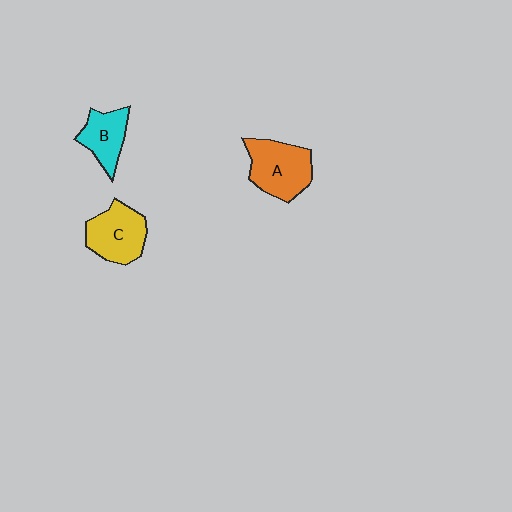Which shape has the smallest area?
Shape B (cyan).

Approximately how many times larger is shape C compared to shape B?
Approximately 1.3 times.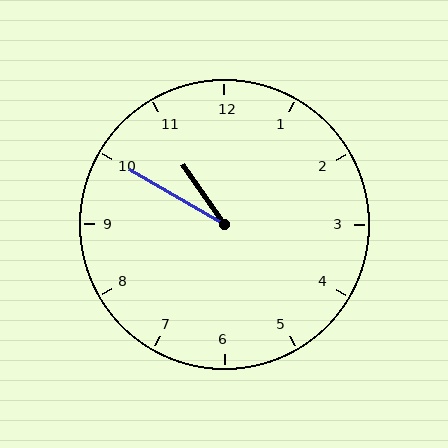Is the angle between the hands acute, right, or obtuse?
It is acute.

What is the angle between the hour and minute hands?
Approximately 25 degrees.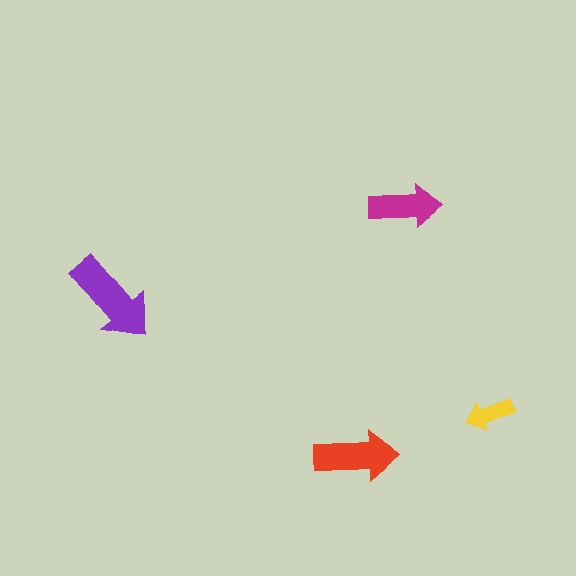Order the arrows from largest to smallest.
the purple one, the red one, the magenta one, the yellow one.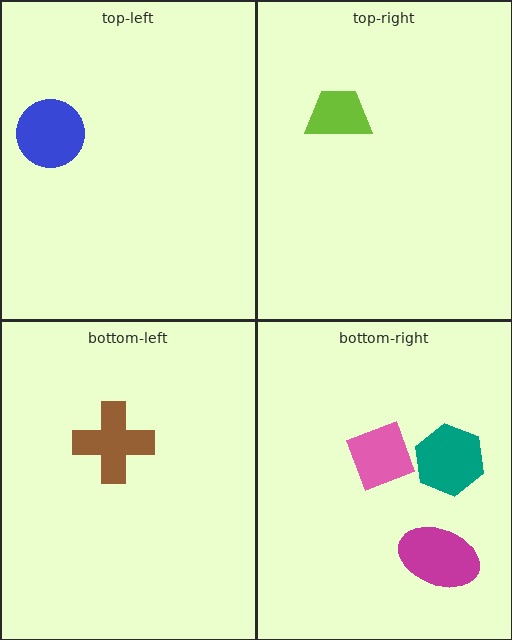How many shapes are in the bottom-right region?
3.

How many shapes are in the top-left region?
1.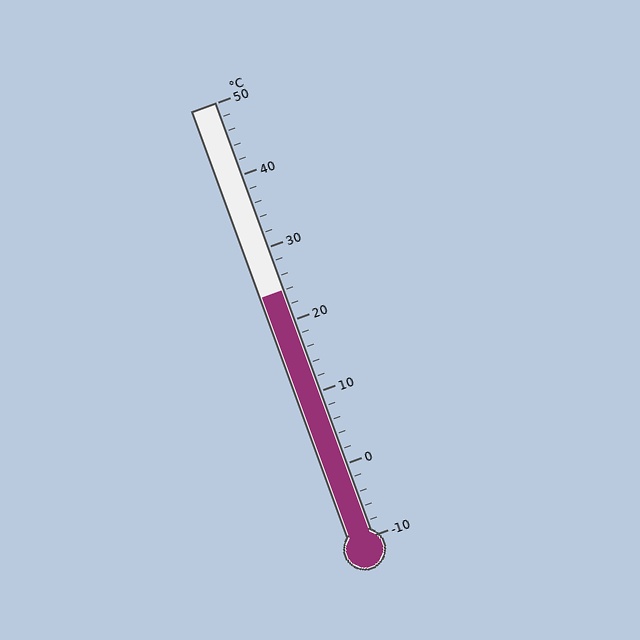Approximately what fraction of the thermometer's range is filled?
The thermometer is filled to approximately 55% of its range.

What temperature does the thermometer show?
The thermometer shows approximately 24°C.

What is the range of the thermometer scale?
The thermometer scale ranges from -10°C to 50°C.